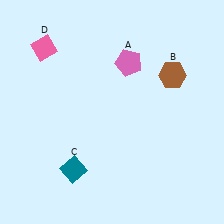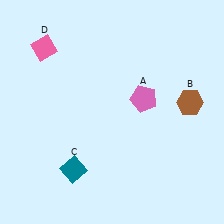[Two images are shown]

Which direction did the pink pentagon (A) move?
The pink pentagon (A) moved down.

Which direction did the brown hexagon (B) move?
The brown hexagon (B) moved down.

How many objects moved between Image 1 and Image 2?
2 objects moved between the two images.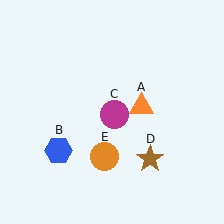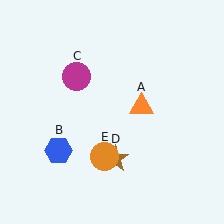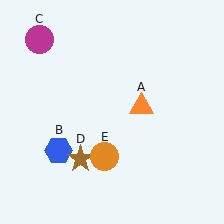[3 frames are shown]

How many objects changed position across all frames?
2 objects changed position: magenta circle (object C), brown star (object D).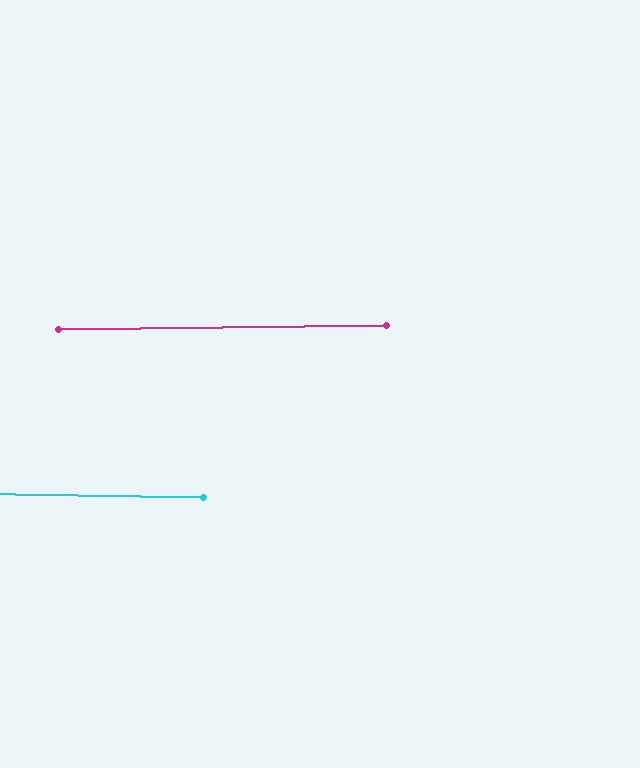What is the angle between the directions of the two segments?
Approximately 1 degree.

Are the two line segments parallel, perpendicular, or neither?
Parallel — their directions differ by only 1.5°.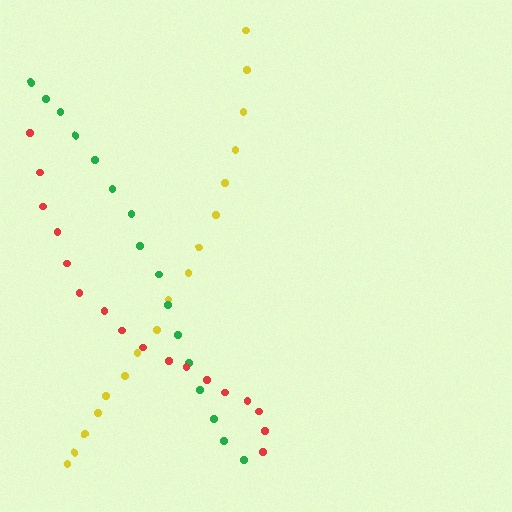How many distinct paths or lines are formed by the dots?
There are 3 distinct paths.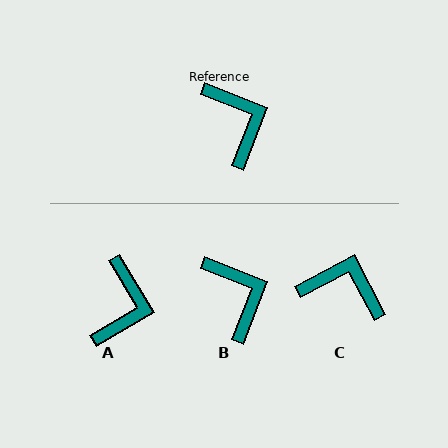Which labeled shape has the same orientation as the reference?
B.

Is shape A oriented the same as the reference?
No, it is off by about 38 degrees.